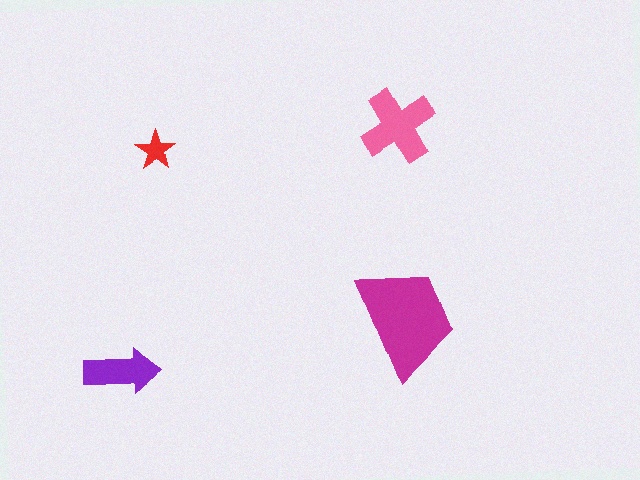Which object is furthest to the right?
The magenta trapezoid is rightmost.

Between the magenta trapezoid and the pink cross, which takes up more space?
The magenta trapezoid.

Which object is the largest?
The magenta trapezoid.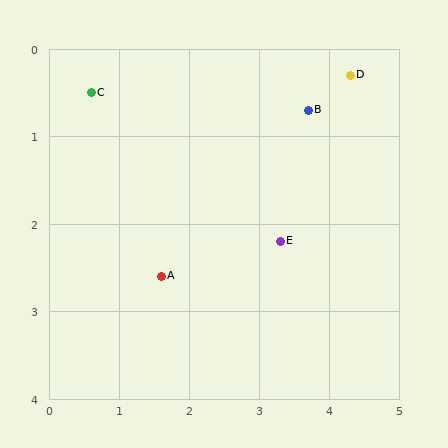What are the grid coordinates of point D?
Point D is at approximately (4.3, 0.3).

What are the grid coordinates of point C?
Point C is at approximately (0.6, 0.5).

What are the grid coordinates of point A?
Point A is at approximately (1.6, 2.6).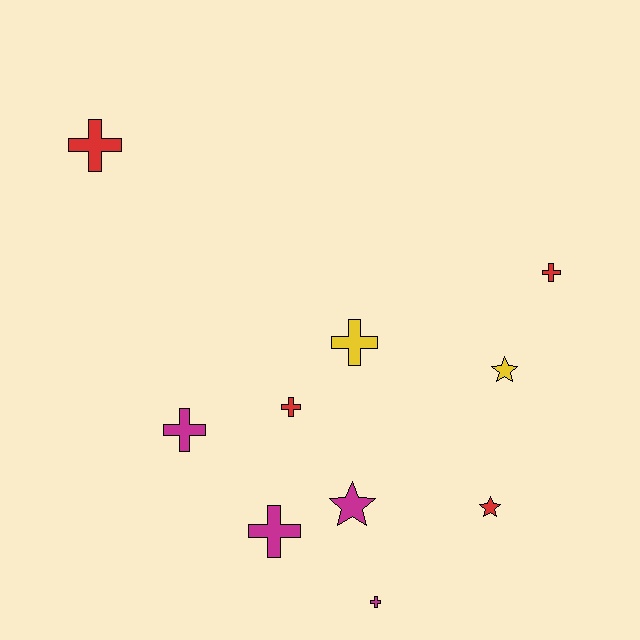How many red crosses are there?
There are 3 red crosses.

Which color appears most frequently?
Magenta, with 4 objects.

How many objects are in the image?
There are 10 objects.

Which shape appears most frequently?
Cross, with 7 objects.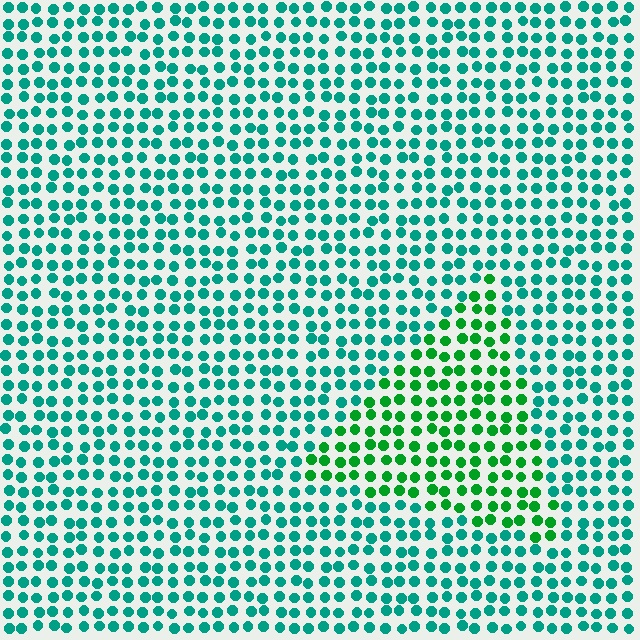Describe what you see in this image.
The image is filled with small teal elements in a uniform arrangement. A triangle-shaped region is visible where the elements are tinted to a slightly different hue, forming a subtle color boundary.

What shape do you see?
I see a triangle.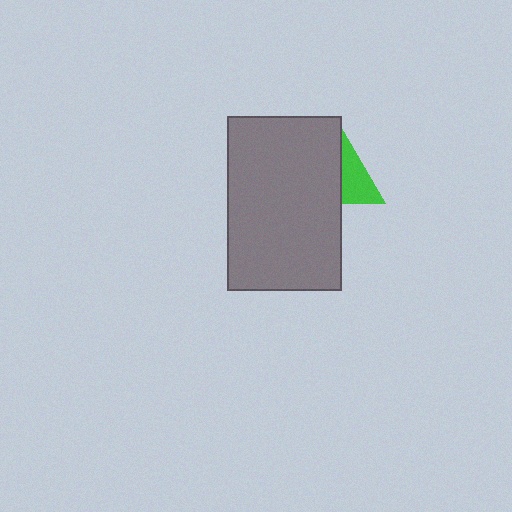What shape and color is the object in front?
The object in front is a gray rectangle.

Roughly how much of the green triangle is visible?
About half of it is visible (roughly 48%).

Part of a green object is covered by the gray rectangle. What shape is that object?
It is a triangle.